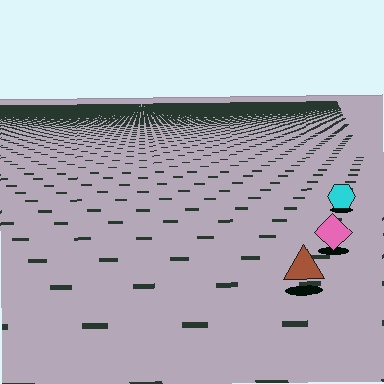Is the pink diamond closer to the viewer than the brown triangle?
No. The brown triangle is closer — you can tell from the texture gradient: the ground texture is coarser near it.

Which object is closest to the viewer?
The brown triangle is closest. The texture marks near it are larger and more spread out.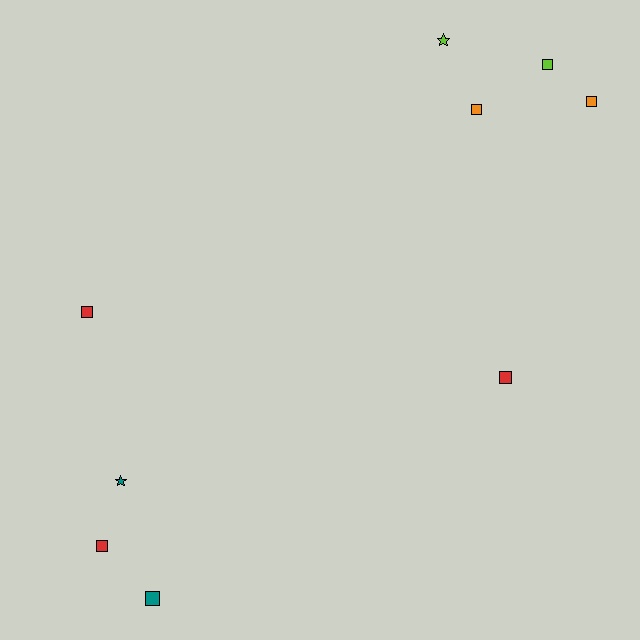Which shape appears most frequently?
Square, with 7 objects.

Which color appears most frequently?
Red, with 3 objects.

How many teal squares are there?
There is 1 teal square.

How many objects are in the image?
There are 9 objects.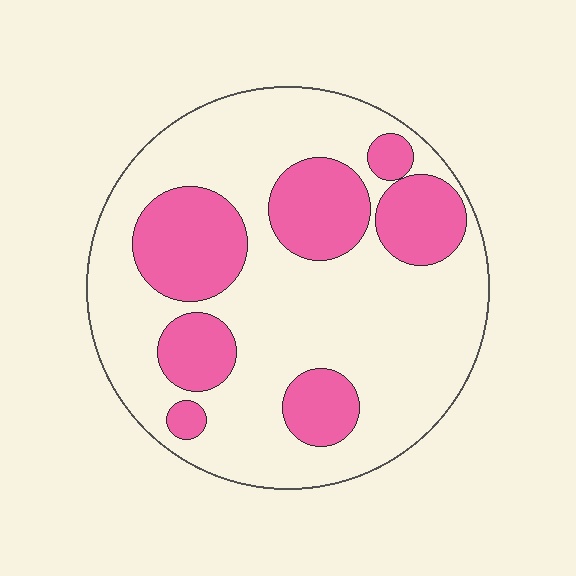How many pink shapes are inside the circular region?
7.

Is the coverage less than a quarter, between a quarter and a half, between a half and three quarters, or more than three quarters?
Between a quarter and a half.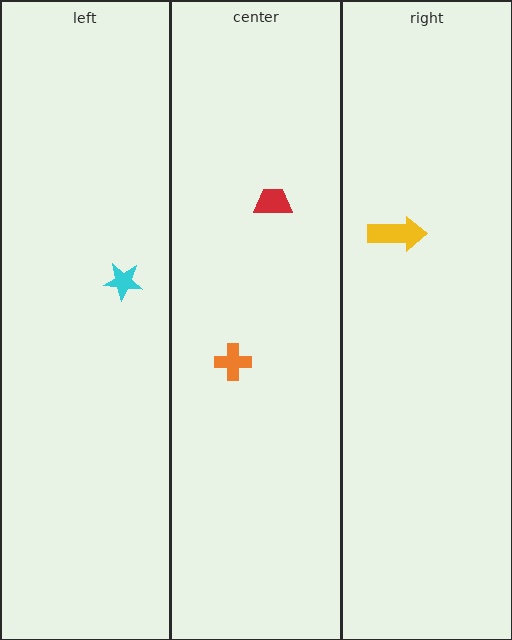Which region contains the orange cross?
The center region.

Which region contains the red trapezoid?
The center region.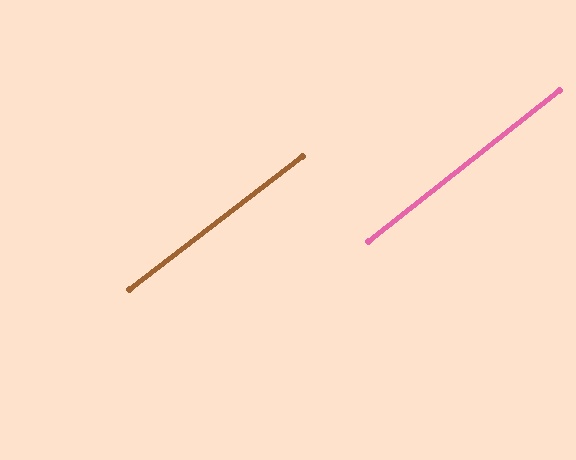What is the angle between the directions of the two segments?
Approximately 1 degree.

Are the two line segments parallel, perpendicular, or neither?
Parallel — their directions differ by only 0.8°.